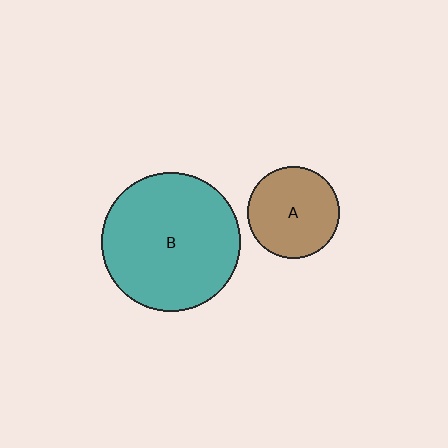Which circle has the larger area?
Circle B (teal).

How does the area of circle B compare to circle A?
Approximately 2.3 times.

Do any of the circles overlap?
No, none of the circles overlap.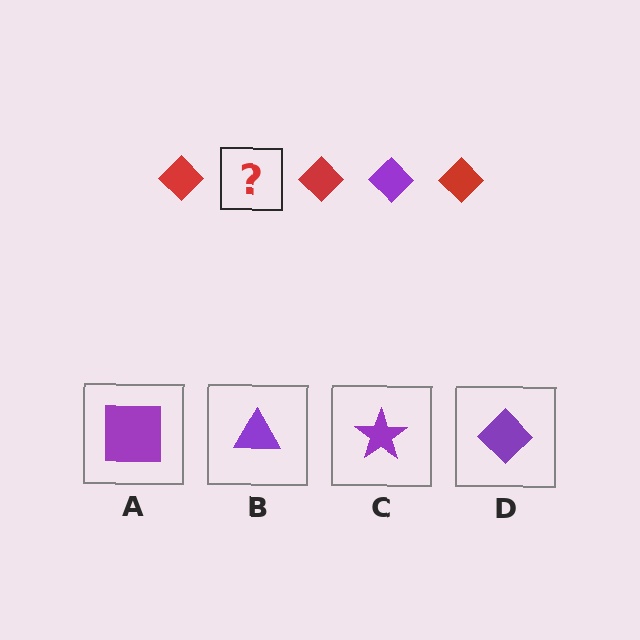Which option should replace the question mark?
Option D.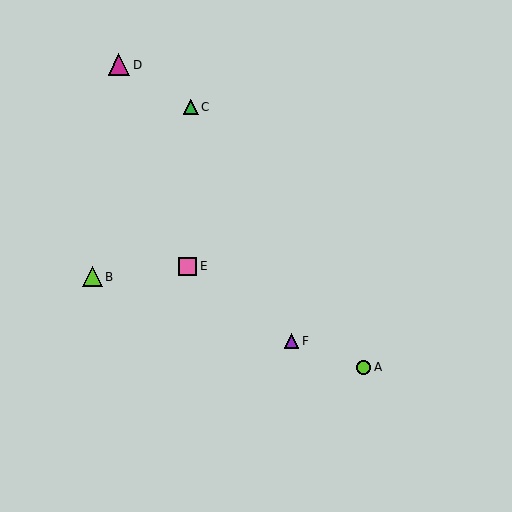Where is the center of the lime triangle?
The center of the lime triangle is at (92, 277).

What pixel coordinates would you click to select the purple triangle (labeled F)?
Click at (291, 341) to select the purple triangle F.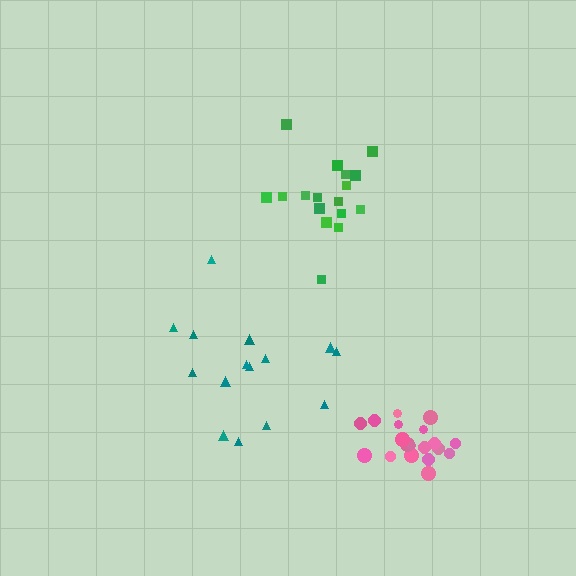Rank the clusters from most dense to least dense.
pink, green, teal.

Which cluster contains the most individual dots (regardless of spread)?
Pink (19).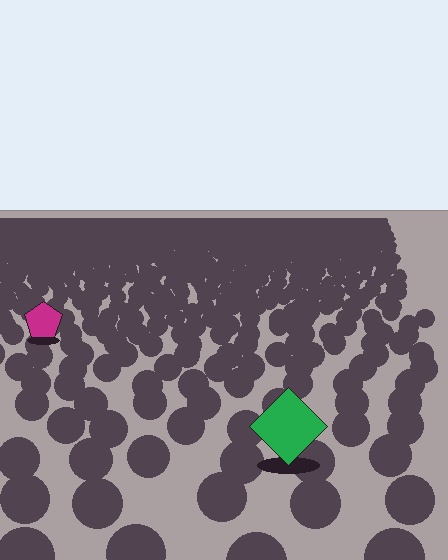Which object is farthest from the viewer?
The magenta pentagon is farthest from the viewer. It appears smaller and the ground texture around it is denser.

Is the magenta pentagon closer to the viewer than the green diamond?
No. The green diamond is closer — you can tell from the texture gradient: the ground texture is coarser near it.